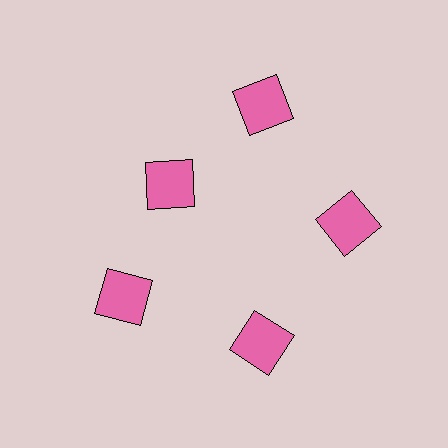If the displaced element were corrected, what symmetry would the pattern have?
It would have 5-fold rotational symmetry — the pattern would map onto itself every 72 degrees.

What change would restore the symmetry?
The symmetry would be restored by moving it outward, back onto the ring so that all 5 squares sit at equal angles and equal distance from the center.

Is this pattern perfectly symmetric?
No. The 5 pink squares are arranged in a ring, but one element near the 10 o'clock position is pulled inward toward the center, breaking the 5-fold rotational symmetry.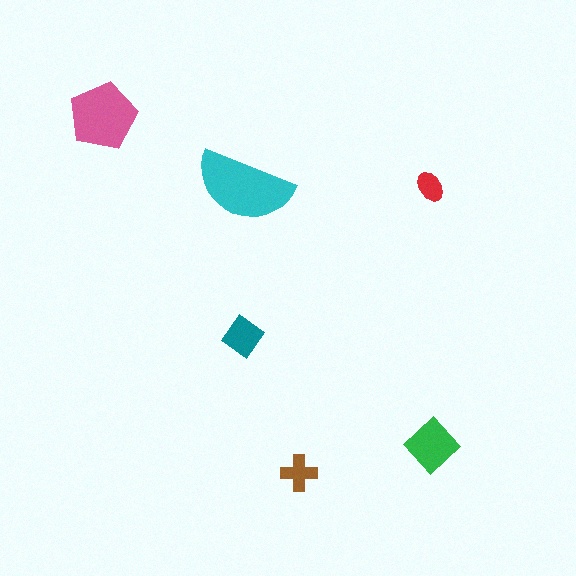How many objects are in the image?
There are 6 objects in the image.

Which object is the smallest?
The red ellipse.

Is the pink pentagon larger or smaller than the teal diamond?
Larger.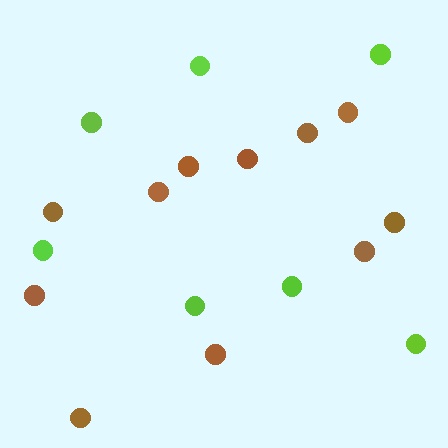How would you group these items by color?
There are 2 groups: one group of brown circles (11) and one group of lime circles (7).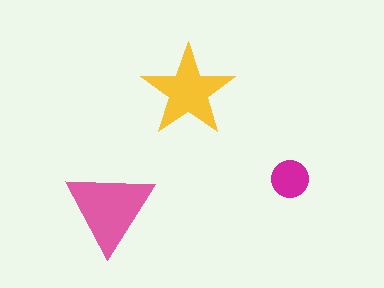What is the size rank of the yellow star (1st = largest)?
2nd.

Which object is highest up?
The yellow star is topmost.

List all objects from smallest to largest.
The magenta circle, the yellow star, the pink triangle.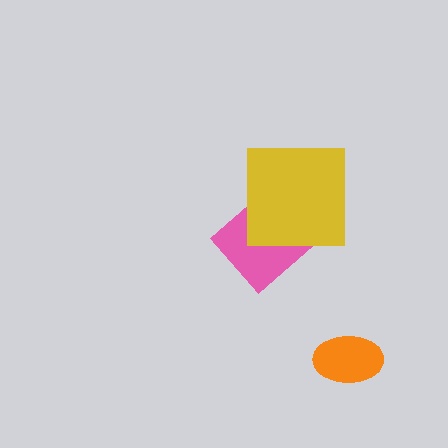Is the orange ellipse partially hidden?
No, no other shape covers it.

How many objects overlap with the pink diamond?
1 object overlaps with the pink diamond.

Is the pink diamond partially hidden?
Yes, it is partially covered by another shape.